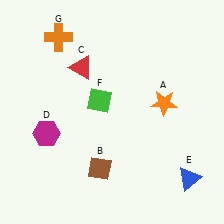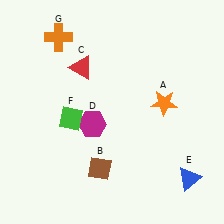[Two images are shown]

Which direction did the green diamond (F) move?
The green diamond (F) moved left.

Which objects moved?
The objects that moved are: the magenta hexagon (D), the green diamond (F).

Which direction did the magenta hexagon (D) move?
The magenta hexagon (D) moved right.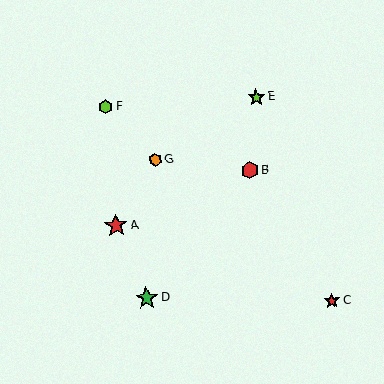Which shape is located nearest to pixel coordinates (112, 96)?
The lime hexagon (labeled F) at (105, 107) is nearest to that location.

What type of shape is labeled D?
Shape D is a green star.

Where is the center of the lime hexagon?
The center of the lime hexagon is at (105, 107).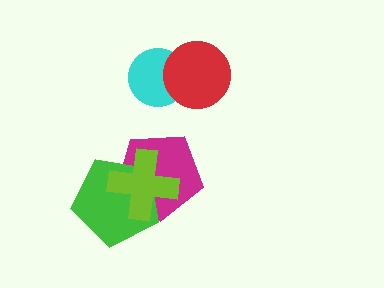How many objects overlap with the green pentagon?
2 objects overlap with the green pentagon.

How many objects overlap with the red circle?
1 object overlaps with the red circle.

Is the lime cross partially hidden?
No, no other shape covers it.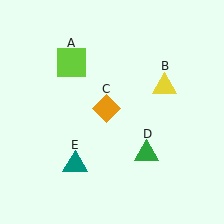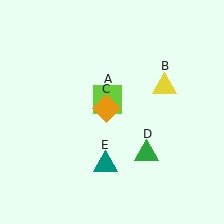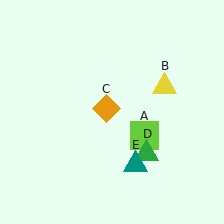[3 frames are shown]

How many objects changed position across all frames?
2 objects changed position: lime square (object A), teal triangle (object E).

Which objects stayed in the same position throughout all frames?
Yellow triangle (object B) and orange diamond (object C) and green triangle (object D) remained stationary.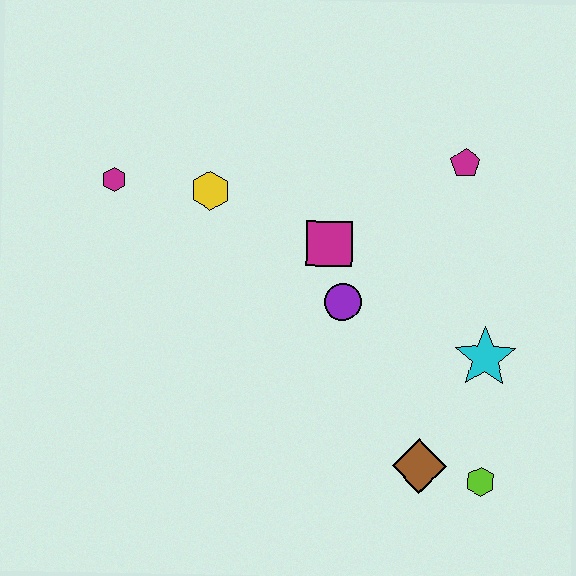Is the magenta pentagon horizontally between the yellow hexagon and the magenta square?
No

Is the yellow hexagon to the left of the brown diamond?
Yes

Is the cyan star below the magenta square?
Yes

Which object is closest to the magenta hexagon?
The yellow hexagon is closest to the magenta hexagon.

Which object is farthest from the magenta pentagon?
The magenta hexagon is farthest from the magenta pentagon.